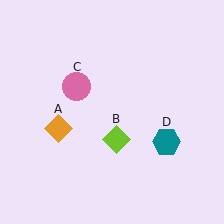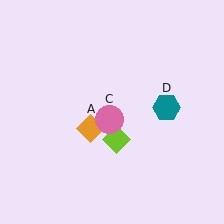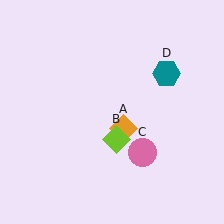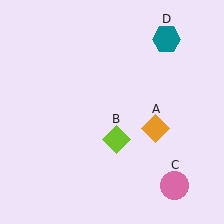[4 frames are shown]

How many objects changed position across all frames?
3 objects changed position: orange diamond (object A), pink circle (object C), teal hexagon (object D).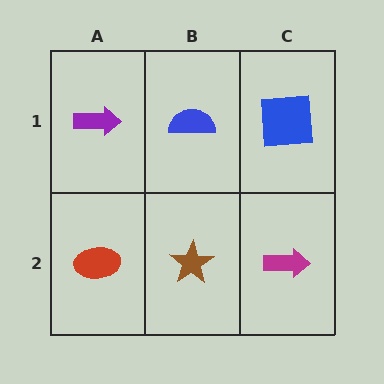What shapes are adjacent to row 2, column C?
A blue square (row 1, column C), a brown star (row 2, column B).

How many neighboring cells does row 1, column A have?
2.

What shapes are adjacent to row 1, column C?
A magenta arrow (row 2, column C), a blue semicircle (row 1, column B).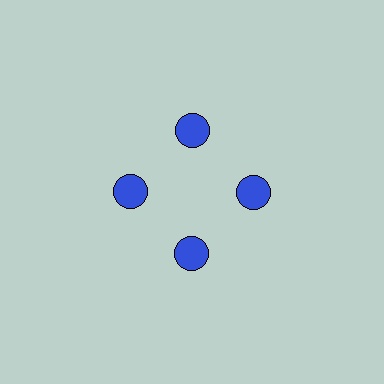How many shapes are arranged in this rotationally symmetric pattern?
There are 4 shapes, arranged in 4 groups of 1.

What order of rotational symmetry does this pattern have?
This pattern has 4-fold rotational symmetry.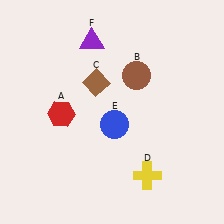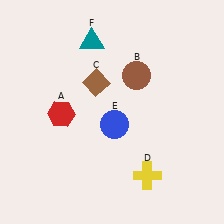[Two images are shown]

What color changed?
The triangle (F) changed from purple in Image 1 to teal in Image 2.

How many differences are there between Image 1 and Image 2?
There is 1 difference between the two images.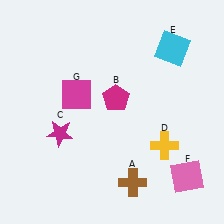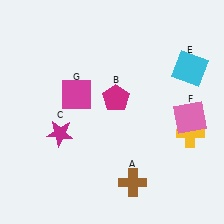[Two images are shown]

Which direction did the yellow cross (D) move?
The yellow cross (D) moved right.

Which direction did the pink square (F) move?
The pink square (F) moved up.